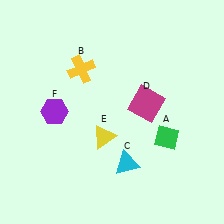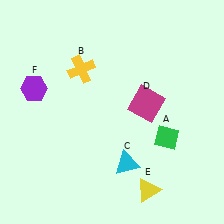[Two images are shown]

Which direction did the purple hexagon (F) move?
The purple hexagon (F) moved up.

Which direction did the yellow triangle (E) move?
The yellow triangle (E) moved down.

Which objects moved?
The objects that moved are: the yellow triangle (E), the purple hexagon (F).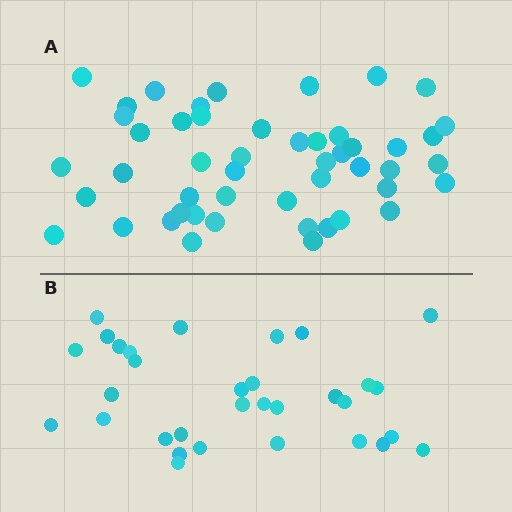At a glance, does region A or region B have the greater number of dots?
Region A (the top region) has more dots.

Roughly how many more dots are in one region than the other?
Region A has approximately 15 more dots than region B.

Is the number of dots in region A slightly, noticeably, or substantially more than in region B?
Region A has substantially more. The ratio is roughly 1.5 to 1.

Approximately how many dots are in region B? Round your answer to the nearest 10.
About 30 dots. (The exact count is 32, which rounds to 30.)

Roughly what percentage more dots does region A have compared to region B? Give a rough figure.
About 55% more.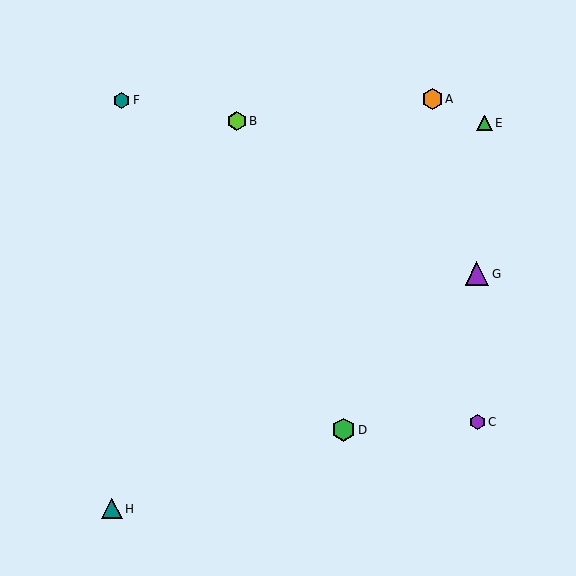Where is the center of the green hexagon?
The center of the green hexagon is at (343, 430).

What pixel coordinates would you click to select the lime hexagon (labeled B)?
Click at (237, 121) to select the lime hexagon B.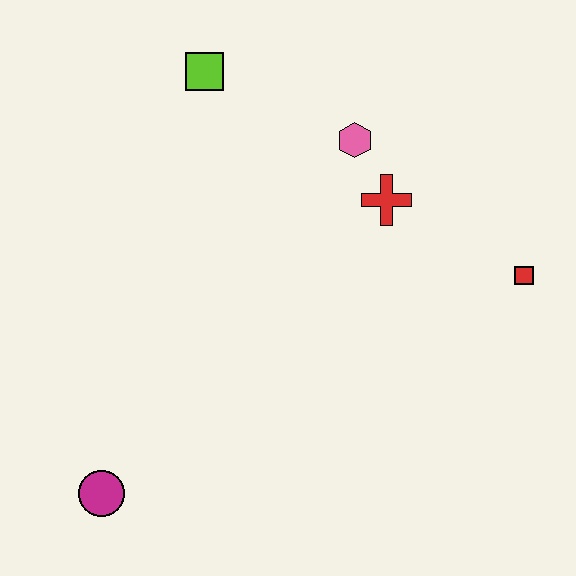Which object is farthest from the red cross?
The magenta circle is farthest from the red cross.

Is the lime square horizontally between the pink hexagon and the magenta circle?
Yes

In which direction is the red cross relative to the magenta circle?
The red cross is above the magenta circle.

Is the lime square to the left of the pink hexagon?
Yes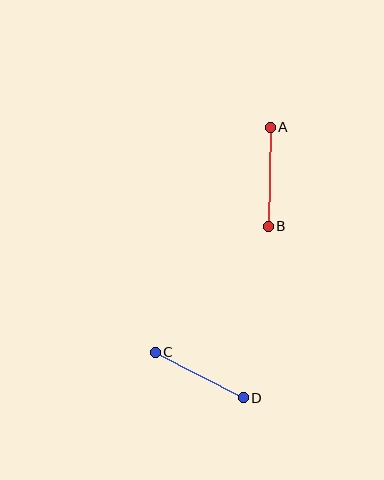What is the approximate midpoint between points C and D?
The midpoint is at approximately (199, 375) pixels.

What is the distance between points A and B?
The distance is approximately 99 pixels.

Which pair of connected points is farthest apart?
Points C and D are farthest apart.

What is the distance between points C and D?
The distance is approximately 99 pixels.